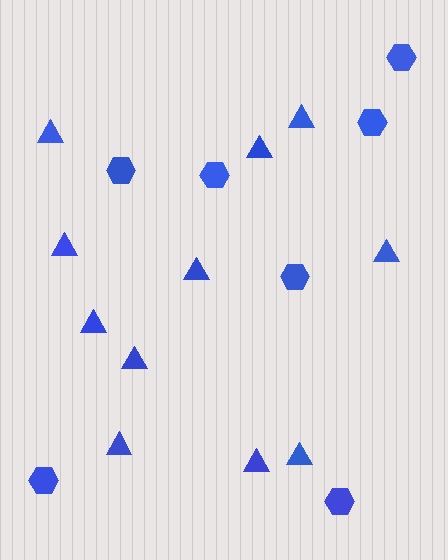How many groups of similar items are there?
There are 2 groups: one group of hexagons (7) and one group of triangles (11).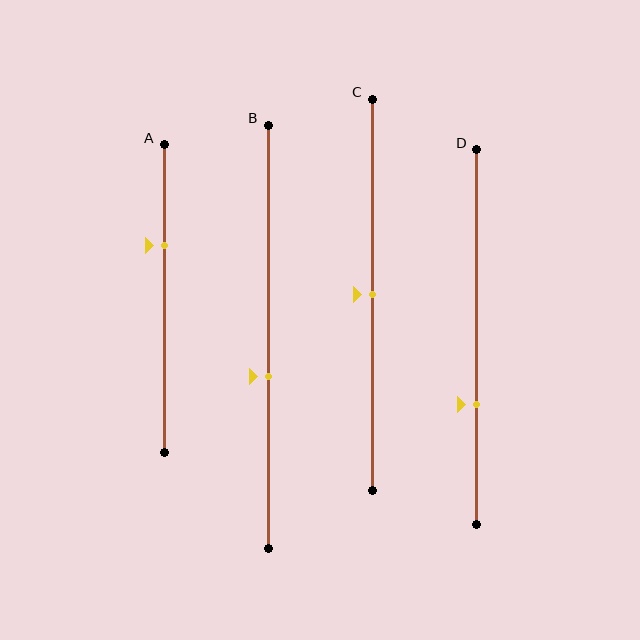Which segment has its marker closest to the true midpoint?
Segment C has its marker closest to the true midpoint.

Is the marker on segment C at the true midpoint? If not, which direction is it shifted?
Yes, the marker on segment C is at the true midpoint.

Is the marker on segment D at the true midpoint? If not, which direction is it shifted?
No, the marker on segment D is shifted downward by about 18% of the segment length.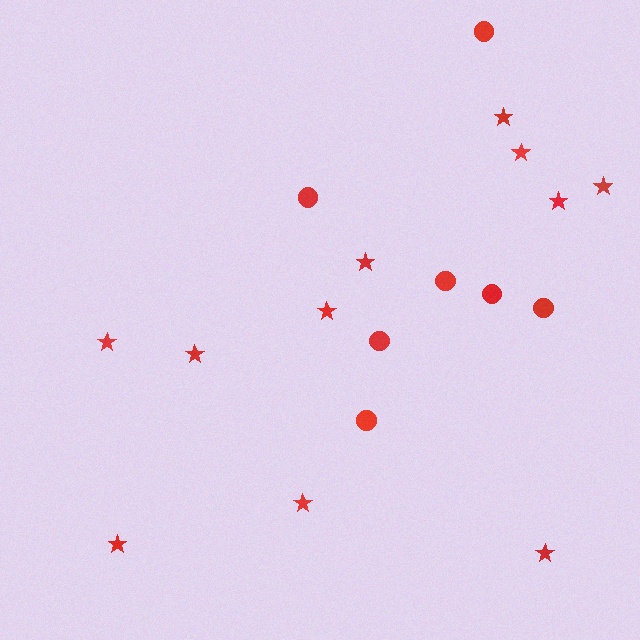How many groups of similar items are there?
There are 2 groups: one group of circles (7) and one group of stars (11).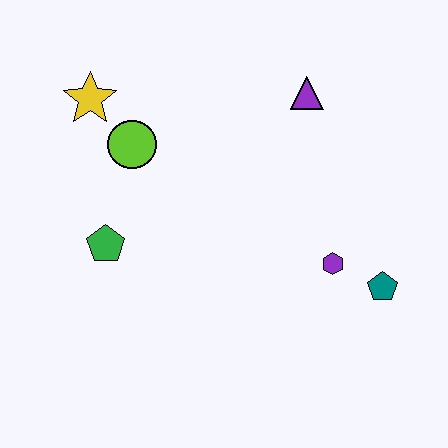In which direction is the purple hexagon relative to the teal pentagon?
The purple hexagon is to the left of the teal pentagon.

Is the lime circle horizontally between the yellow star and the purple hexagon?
Yes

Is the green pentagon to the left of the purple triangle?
Yes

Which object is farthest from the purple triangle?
The green pentagon is farthest from the purple triangle.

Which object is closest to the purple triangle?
The purple hexagon is closest to the purple triangle.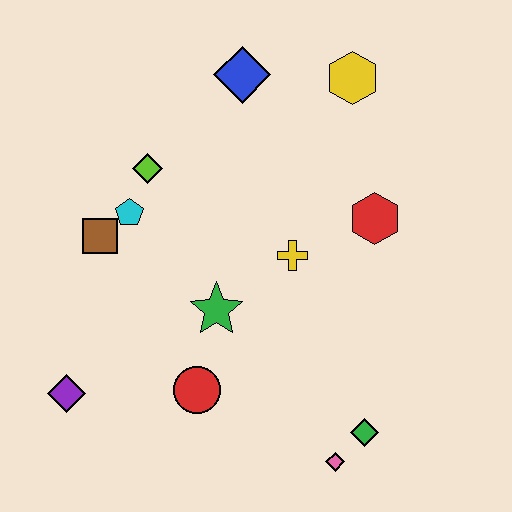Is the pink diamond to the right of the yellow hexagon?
No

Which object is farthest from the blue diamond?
The pink diamond is farthest from the blue diamond.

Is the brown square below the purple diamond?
No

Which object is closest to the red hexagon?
The yellow cross is closest to the red hexagon.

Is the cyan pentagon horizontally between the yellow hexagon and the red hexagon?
No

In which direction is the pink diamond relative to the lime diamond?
The pink diamond is below the lime diamond.